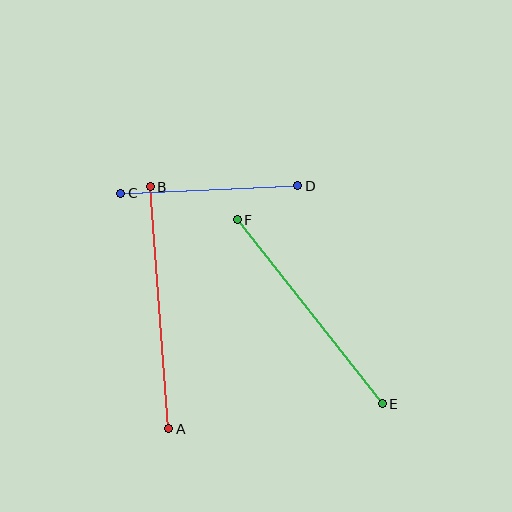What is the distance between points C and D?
The distance is approximately 177 pixels.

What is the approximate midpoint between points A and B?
The midpoint is at approximately (160, 308) pixels.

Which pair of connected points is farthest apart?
Points A and B are farthest apart.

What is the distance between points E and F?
The distance is approximately 234 pixels.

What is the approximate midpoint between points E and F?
The midpoint is at approximately (310, 312) pixels.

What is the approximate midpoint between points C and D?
The midpoint is at approximately (209, 190) pixels.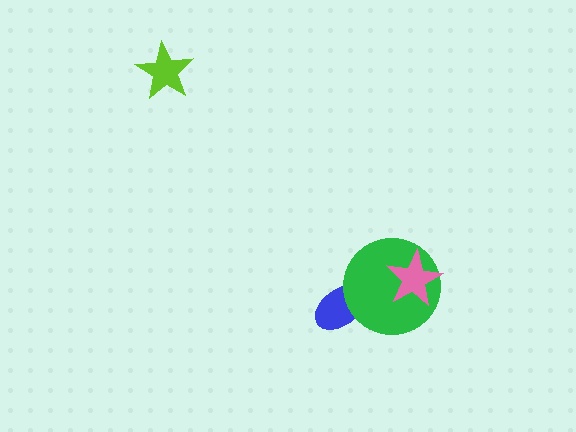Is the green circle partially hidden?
Yes, it is partially covered by another shape.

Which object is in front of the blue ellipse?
The green circle is in front of the blue ellipse.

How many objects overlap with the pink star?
1 object overlaps with the pink star.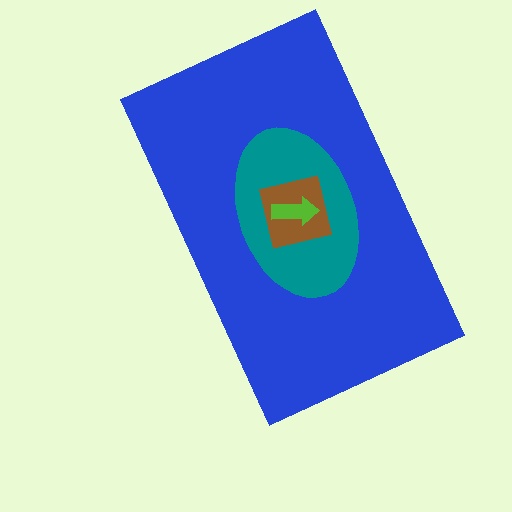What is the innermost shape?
The lime arrow.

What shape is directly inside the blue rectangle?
The teal ellipse.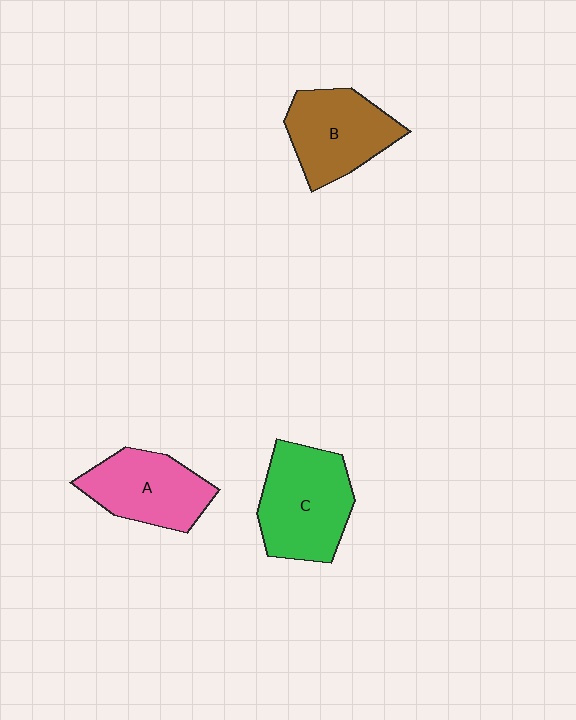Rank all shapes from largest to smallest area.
From largest to smallest: C (green), B (brown), A (pink).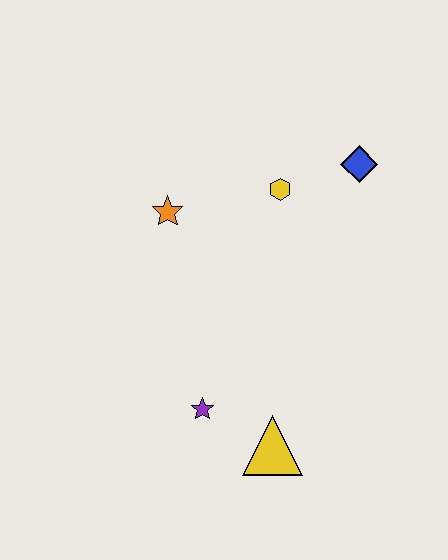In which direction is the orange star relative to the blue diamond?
The orange star is to the left of the blue diamond.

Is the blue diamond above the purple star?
Yes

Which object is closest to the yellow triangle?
The purple star is closest to the yellow triangle.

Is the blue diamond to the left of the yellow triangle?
No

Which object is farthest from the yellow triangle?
The blue diamond is farthest from the yellow triangle.